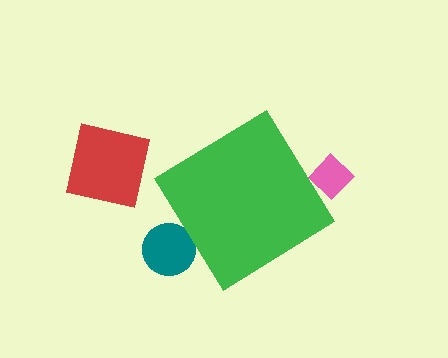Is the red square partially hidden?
No, the red square is fully visible.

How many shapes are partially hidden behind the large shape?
2 shapes are partially hidden.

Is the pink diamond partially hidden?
Yes, the pink diamond is partially hidden behind the green diamond.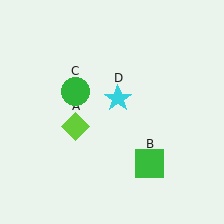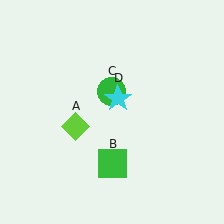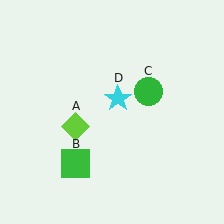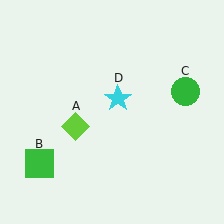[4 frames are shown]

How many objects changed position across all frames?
2 objects changed position: green square (object B), green circle (object C).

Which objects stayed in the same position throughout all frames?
Lime diamond (object A) and cyan star (object D) remained stationary.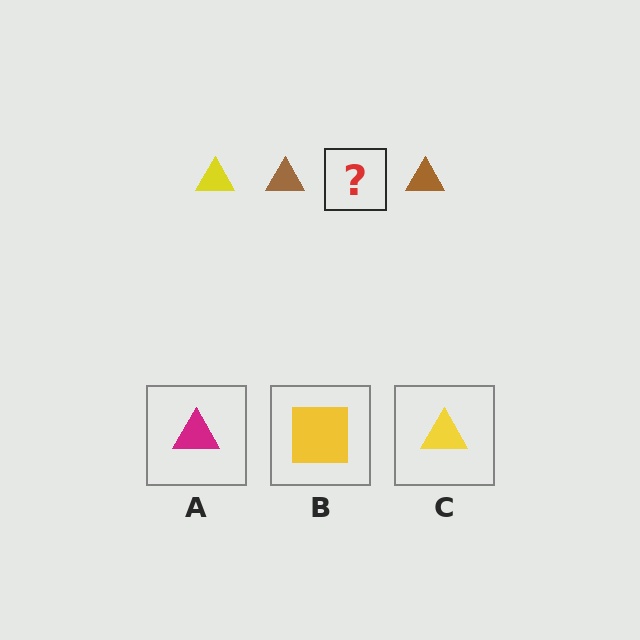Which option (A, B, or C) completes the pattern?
C.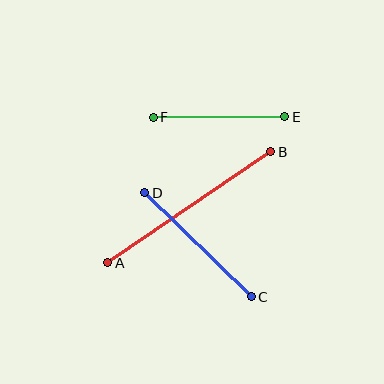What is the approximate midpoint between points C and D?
The midpoint is at approximately (198, 245) pixels.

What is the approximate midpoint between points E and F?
The midpoint is at approximately (219, 117) pixels.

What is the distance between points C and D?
The distance is approximately 149 pixels.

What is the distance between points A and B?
The distance is approximately 198 pixels.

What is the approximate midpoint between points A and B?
The midpoint is at approximately (189, 207) pixels.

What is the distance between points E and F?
The distance is approximately 131 pixels.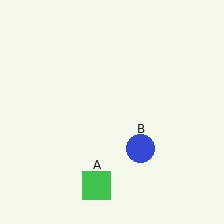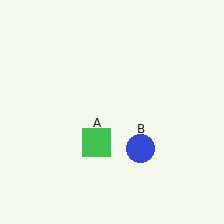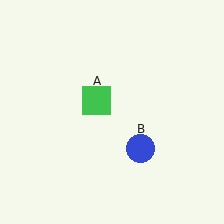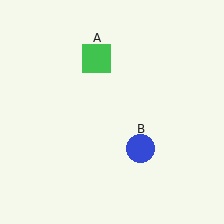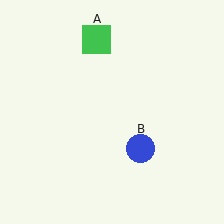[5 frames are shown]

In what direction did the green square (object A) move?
The green square (object A) moved up.